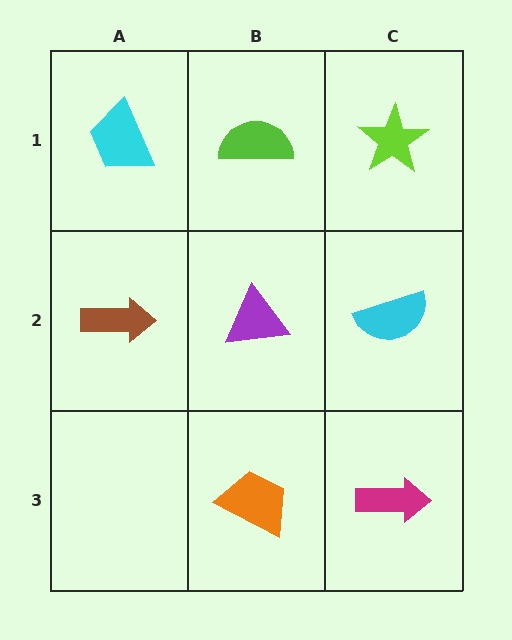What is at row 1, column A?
A cyan trapezoid.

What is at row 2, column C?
A cyan semicircle.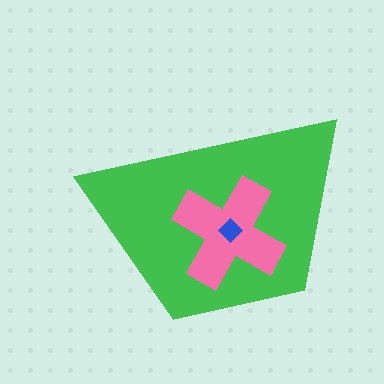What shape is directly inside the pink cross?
The blue diamond.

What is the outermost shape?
The green trapezoid.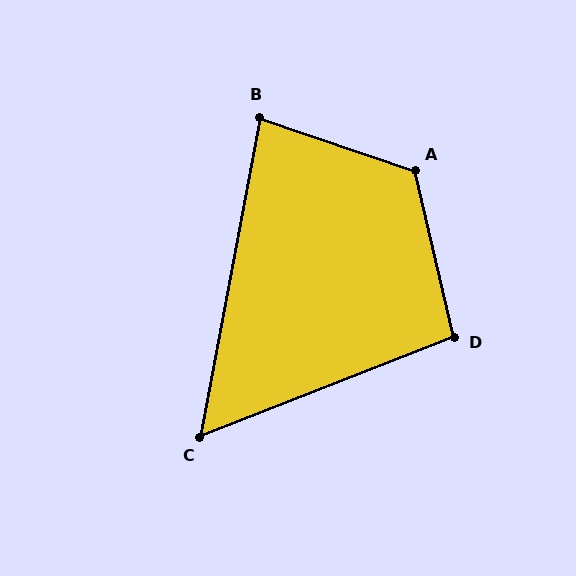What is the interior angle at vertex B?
Approximately 82 degrees (acute).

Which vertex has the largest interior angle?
A, at approximately 122 degrees.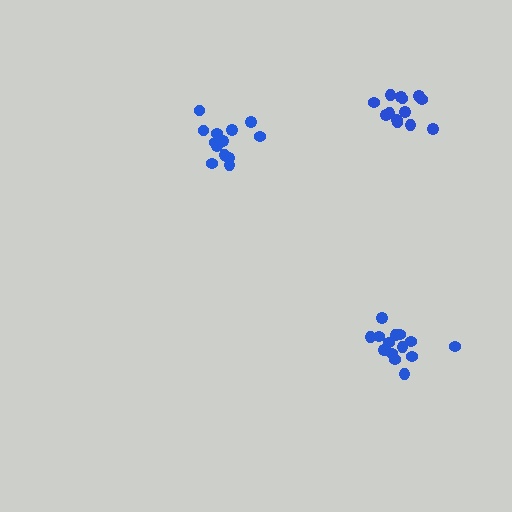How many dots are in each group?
Group 1: 14 dots, Group 2: 13 dots, Group 3: 13 dots (40 total).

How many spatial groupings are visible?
There are 3 spatial groupings.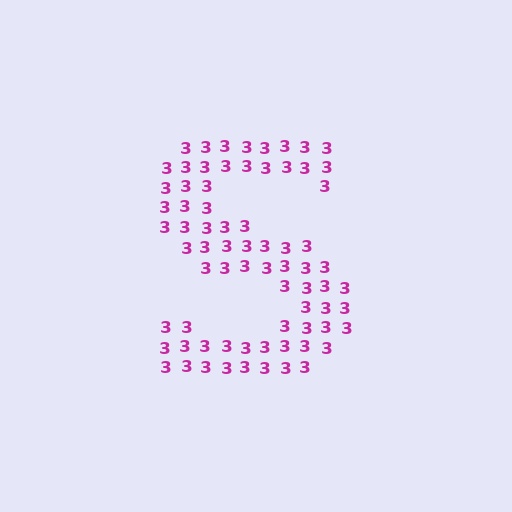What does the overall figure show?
The overall figure shows the letter S.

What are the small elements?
The small elements are digit 3's.